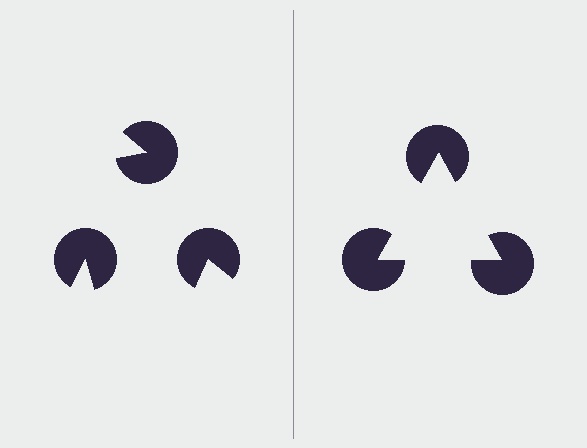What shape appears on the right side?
An illusory triangle.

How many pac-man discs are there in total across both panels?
6 — 3 on each side.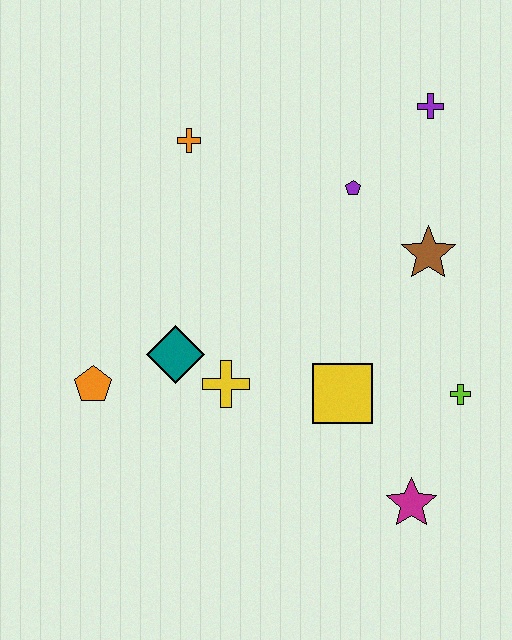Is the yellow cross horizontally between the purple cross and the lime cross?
No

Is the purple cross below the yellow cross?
No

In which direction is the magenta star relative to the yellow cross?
The magenta star is to the right of the yellow cross.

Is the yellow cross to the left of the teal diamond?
No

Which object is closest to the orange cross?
The purple pentagon is closest to the orange cross.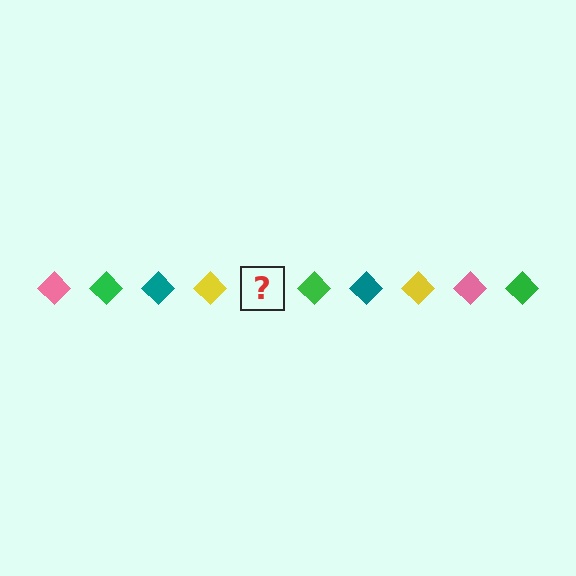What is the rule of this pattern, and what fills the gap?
The rule is that the pattern cycles through pink, green, teal, yellow diamonds. The gap should be filled with a pink diamond.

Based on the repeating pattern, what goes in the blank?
The blank should be a pink diamond.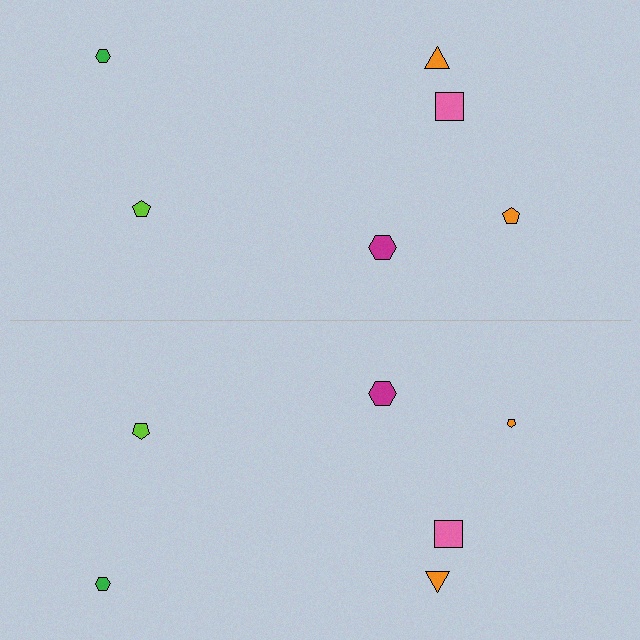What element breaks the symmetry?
The orange pentagon on the bottom side has a different size than its mirror counterpart.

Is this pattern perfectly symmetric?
No, the pattern is not perfectly symmetric. The orange pentagon on the bottom side has a different size than its mirror counterpart.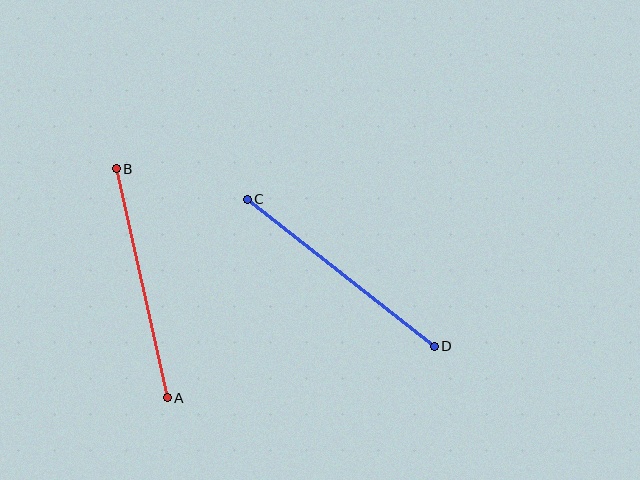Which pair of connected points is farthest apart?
Points C and D are farthest apart.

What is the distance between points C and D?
The distance is approximately 238 pixels.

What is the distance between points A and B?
The distance is approximately 235 pixels.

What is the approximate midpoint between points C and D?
The midpoint is at approximately (341, 273) pixels.